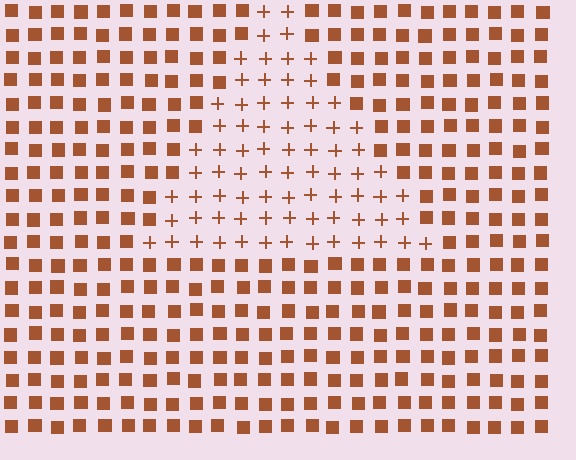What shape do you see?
I see a triangle.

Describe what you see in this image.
The image is filled with small brown elements arranged in a uniform grid. A triangle-shaped region contains plus signs, while the surrounding area contains squares. The boundary is defined purely by the change in element shape.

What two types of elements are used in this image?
The image uses plus signs inside the triangle region and squares outside it.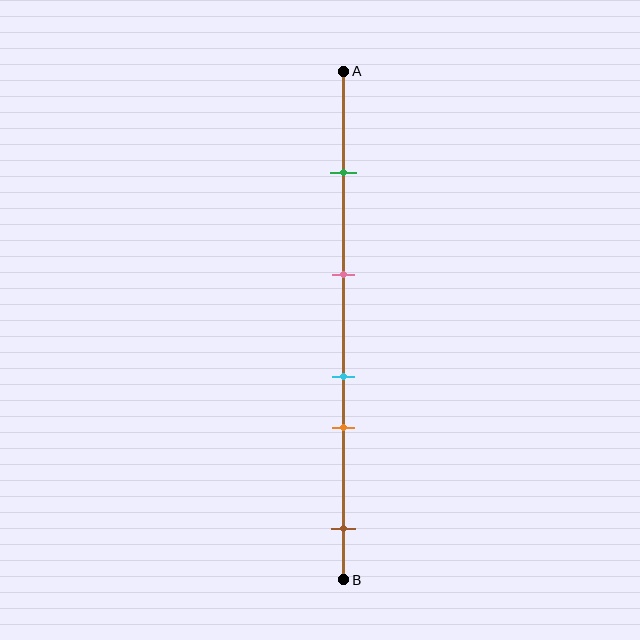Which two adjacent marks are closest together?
The cyan and orange marks are the closest adjacent pair.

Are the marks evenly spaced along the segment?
No, the marks are not evenly spaced.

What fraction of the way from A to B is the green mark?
The green mark is approximately 20% (0.2) of the way from A to B.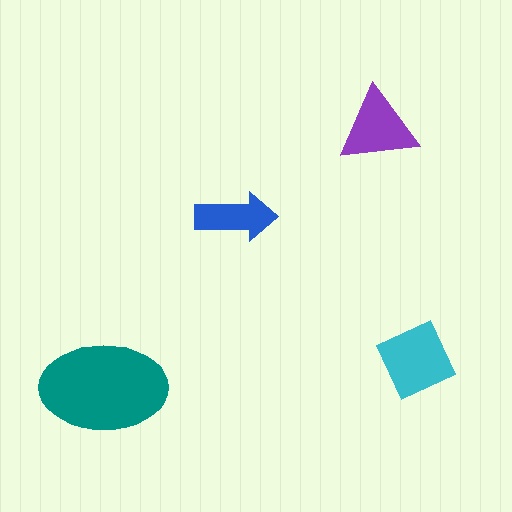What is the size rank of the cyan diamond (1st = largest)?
2nd.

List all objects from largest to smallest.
The teal ellipse, the cyan diamond, the purple triangle, the blue arrow.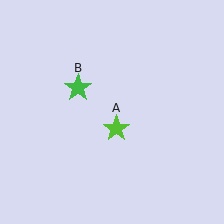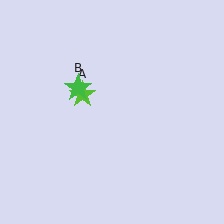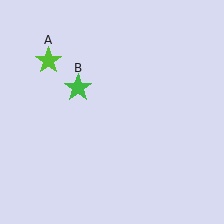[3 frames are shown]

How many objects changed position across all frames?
1 object changed position: lime star (object A).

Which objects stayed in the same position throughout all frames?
Green star (object B) remained stationary.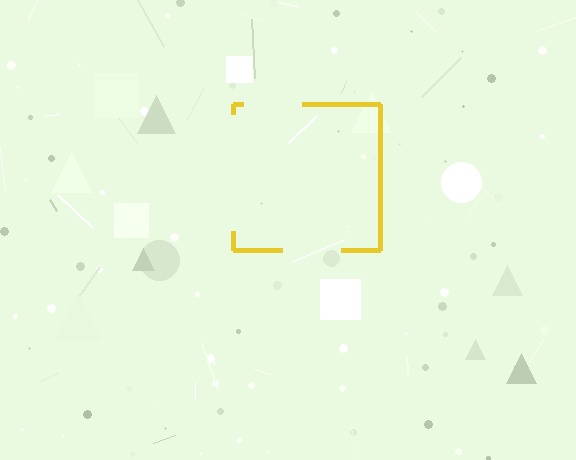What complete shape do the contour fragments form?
The contour fragments form a square.